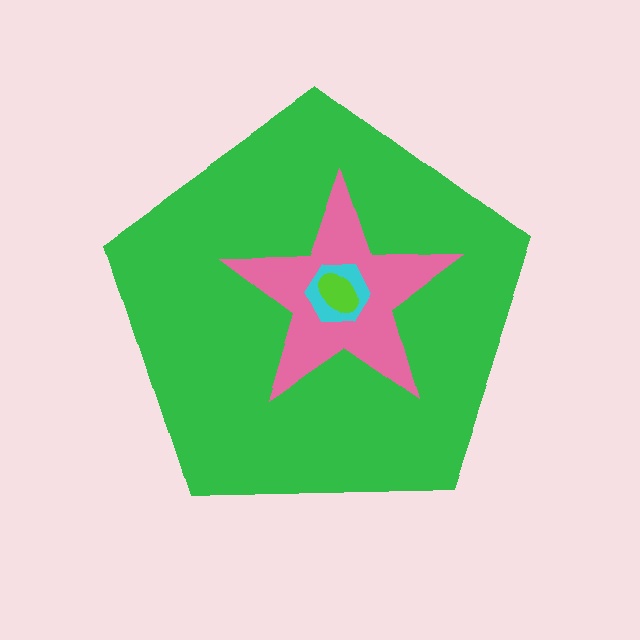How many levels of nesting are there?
4.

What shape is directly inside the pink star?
The cyan hexagon.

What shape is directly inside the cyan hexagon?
The lime ellipse.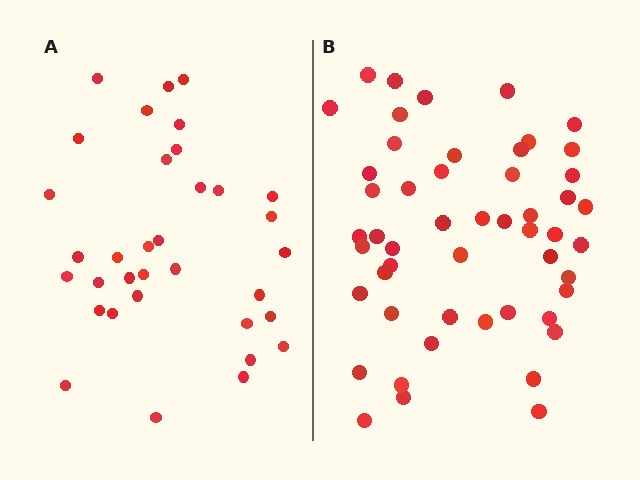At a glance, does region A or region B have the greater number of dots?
Region B (the right region) has more dots.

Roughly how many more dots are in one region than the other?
Region B has approximately 15 more dots than region A.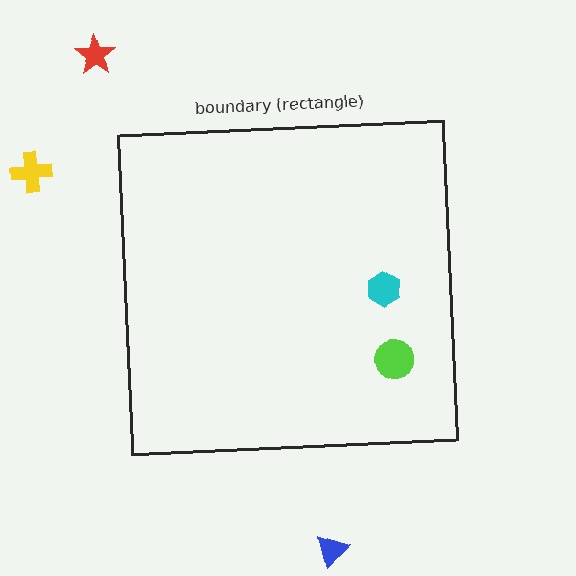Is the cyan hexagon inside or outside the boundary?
Inside.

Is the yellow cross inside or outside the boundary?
Outside.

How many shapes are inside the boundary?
2 inside, 3 outside.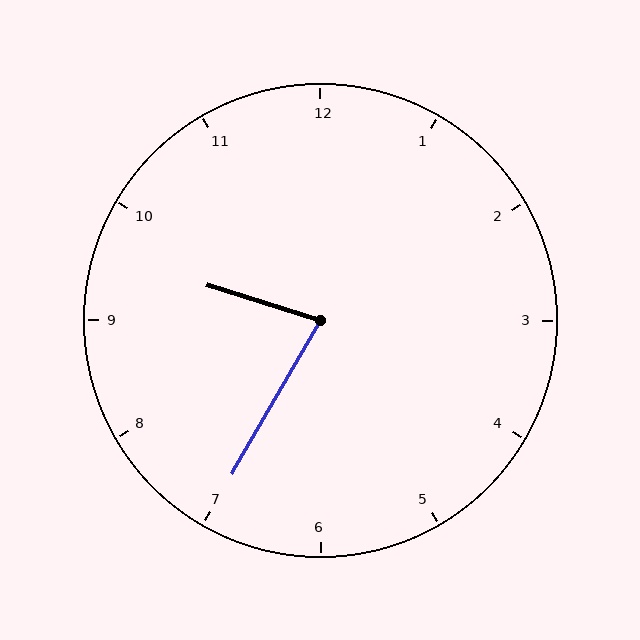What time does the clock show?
9:35.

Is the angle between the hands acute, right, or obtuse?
It is acute.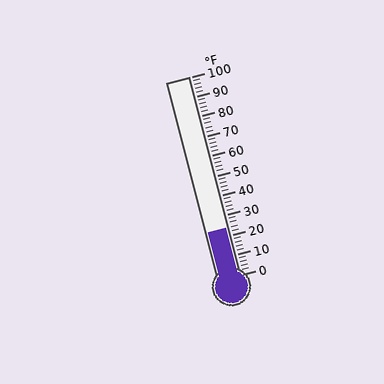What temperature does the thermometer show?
The thermometer shows approximately 24°F.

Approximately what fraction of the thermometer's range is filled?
The thermometer is filled to approximately 25% of its range.